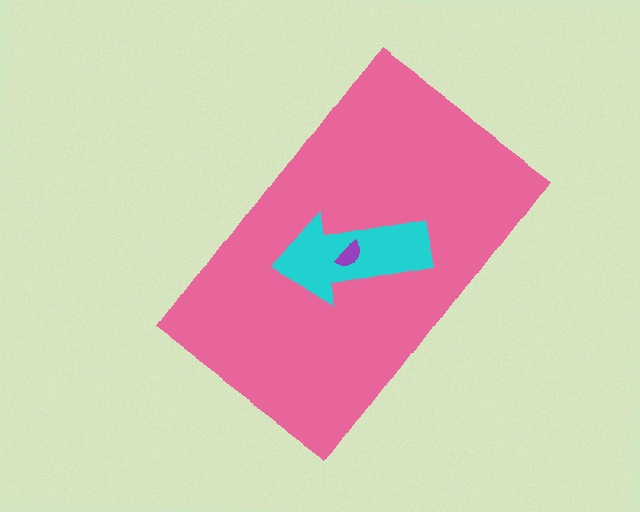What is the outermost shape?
The pink rectangle.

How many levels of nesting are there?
3.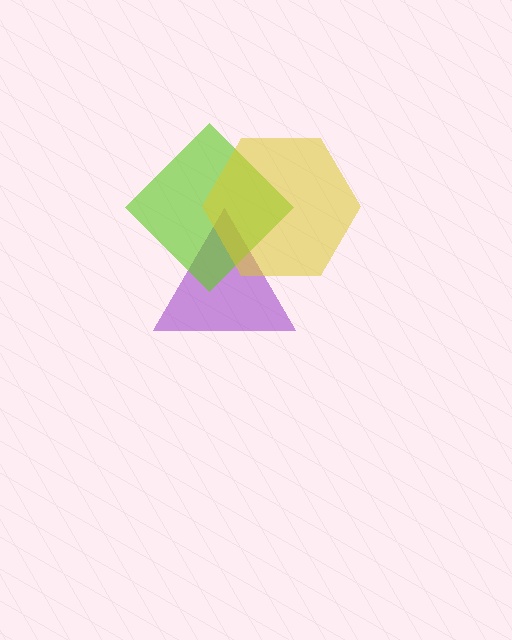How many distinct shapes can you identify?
There are 3 distinct shapes: a purple triangle, a lime diamond, a yellow hexagon.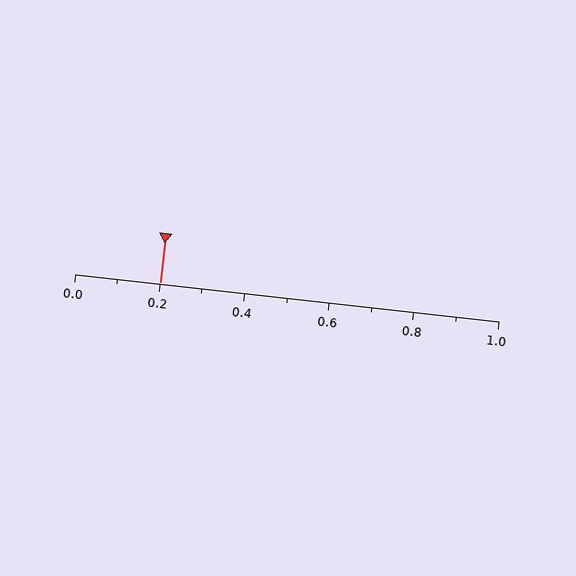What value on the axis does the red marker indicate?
The marker indicates approximately 0.2.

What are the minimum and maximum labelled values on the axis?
The axis runs from 0.0 to 1.0.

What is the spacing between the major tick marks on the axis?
The major ticks are spaced 0.2 apart.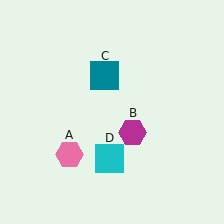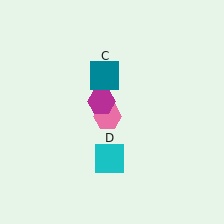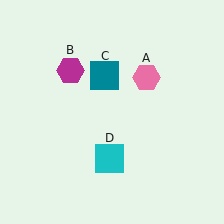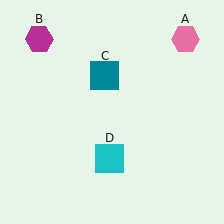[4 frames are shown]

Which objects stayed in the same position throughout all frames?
Teal square (object C) and cyan square (object D) remained stationary.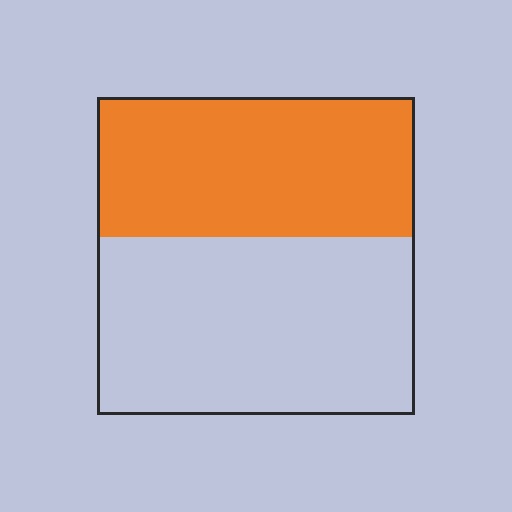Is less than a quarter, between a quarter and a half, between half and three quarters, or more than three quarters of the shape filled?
Between a quarter and a half.